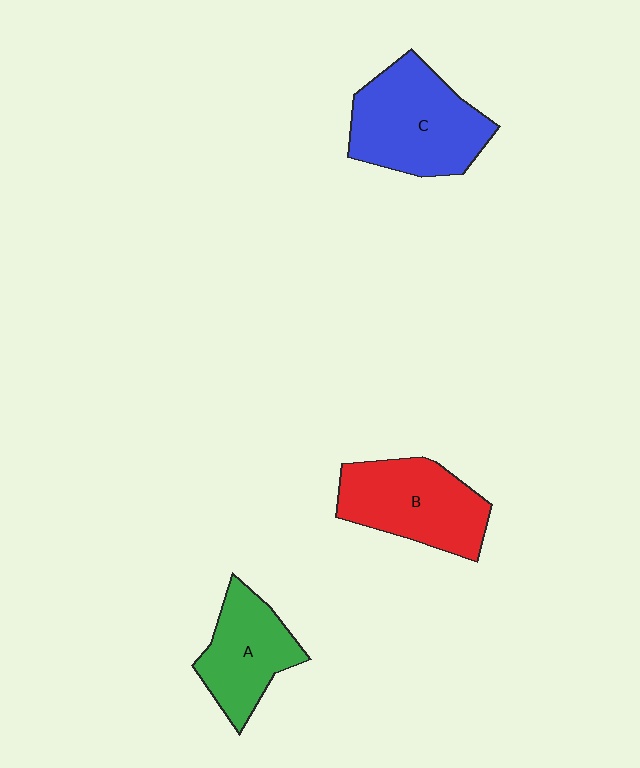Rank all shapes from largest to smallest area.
From largest to smallest: C (blue), B (red), A (green).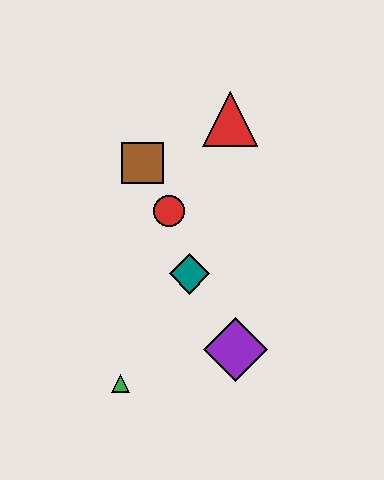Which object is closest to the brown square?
The red circle is closest to the brown square.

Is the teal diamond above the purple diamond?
Yes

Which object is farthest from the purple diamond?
The red triangle is farthest from the purple diamond.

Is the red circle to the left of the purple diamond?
Yes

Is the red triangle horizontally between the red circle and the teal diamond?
No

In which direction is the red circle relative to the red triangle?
The red circle is below the red triangle.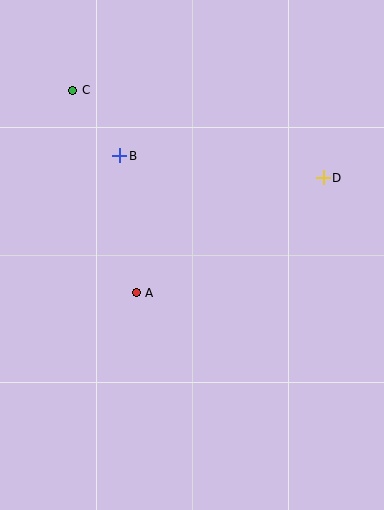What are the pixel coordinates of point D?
Point D is at (323, 178).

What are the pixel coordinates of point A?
Point A is at (136, 293).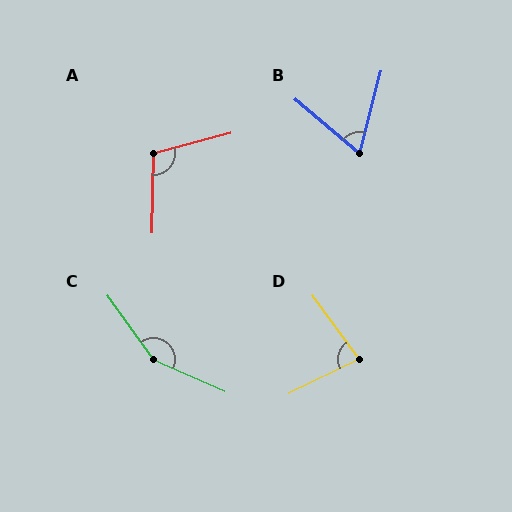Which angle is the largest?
C, at approximately 149 degrees.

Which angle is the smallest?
B, at approximately 65 degrees.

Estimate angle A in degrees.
Approximately 106 degrees.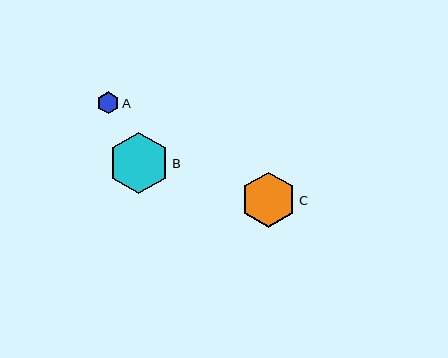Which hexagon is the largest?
Hexagon B is the largest with a size of approximately 61 pixels.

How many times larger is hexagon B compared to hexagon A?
Hexagon B is approximately 2.8 times the size of hexagon A.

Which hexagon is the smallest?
Hexagon A is the smallest with a size of approximately 22 pixels.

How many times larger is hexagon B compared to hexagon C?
Hexagon B is approximately 1.1 times the size of hexagon C.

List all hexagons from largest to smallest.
From largest to smallest: B, C, A.